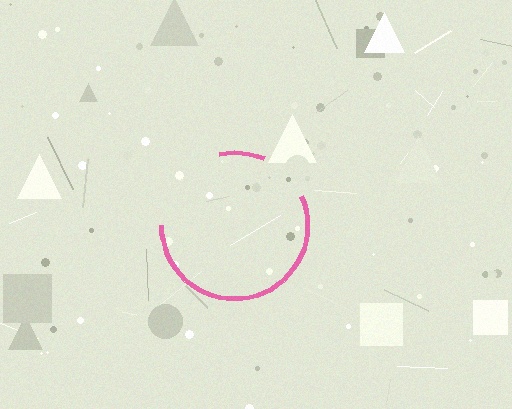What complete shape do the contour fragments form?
The contour fragments form a circle.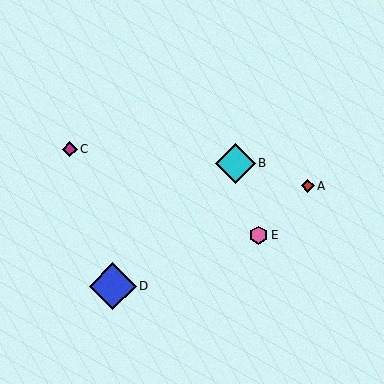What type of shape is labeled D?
Shape D is a blue diamond.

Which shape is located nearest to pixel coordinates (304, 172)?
The red diamond (labeled A) at (308, 186) is nearest to that location.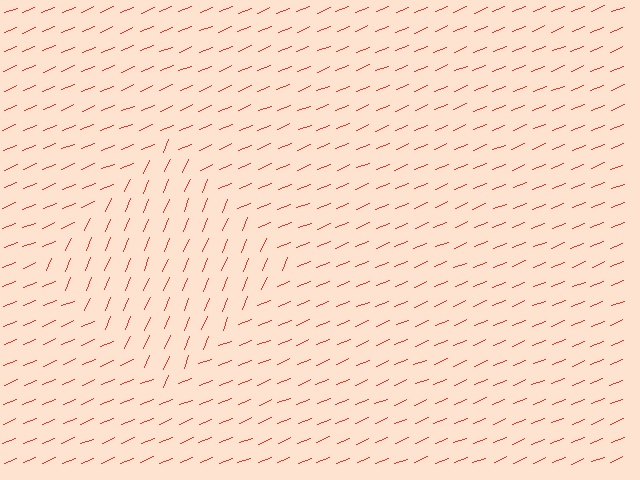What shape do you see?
I see a diamond.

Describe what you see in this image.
The image is filled with small red line segments. A diamond region in the image has lines oriented differently from the surrounding lines, creating a visible texture boundary.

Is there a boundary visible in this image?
Yes, there is a texture boundary formed by a change in line orientation.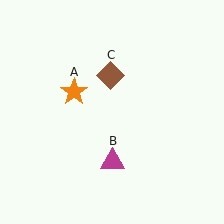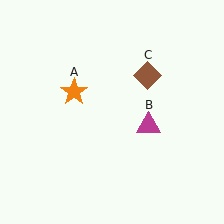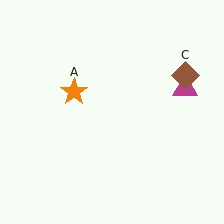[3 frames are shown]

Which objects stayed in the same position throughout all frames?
Orange star (object A) remained stationary.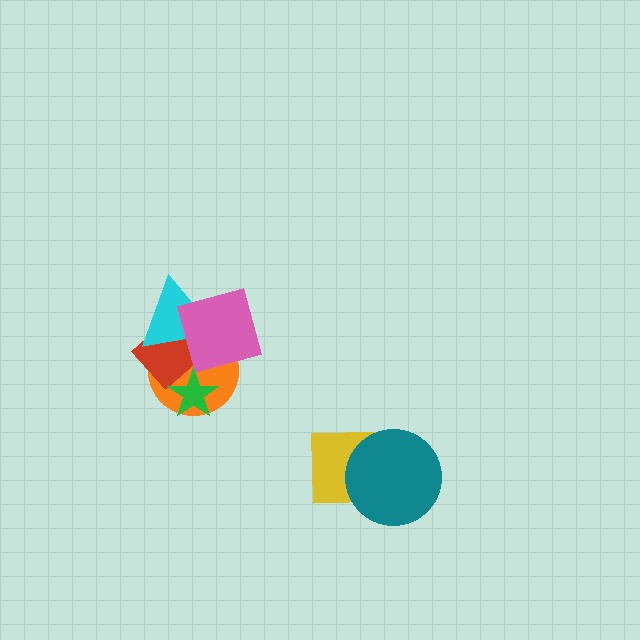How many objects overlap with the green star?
1 object overlaps with the green star.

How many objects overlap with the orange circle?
4 objects overlap with the orange circle.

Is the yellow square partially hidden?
Yes, it is partially covered by another shape.